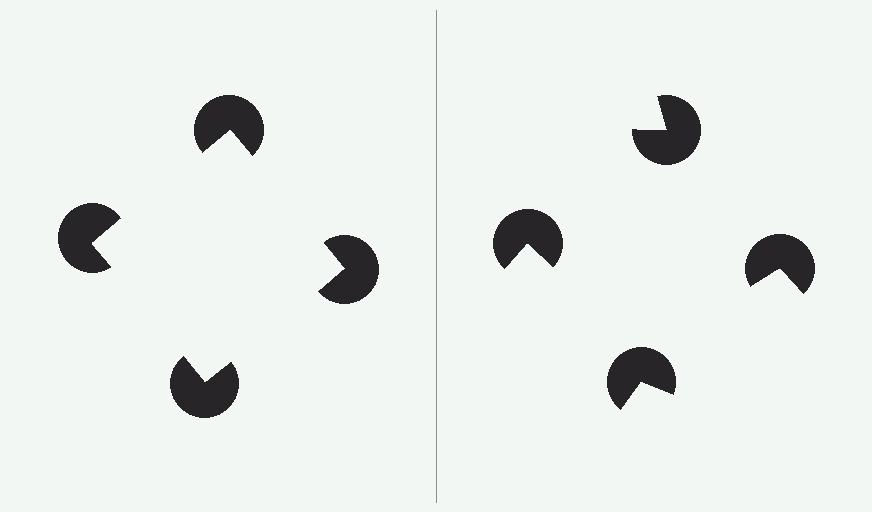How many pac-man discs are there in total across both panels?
8 — 4 on each side.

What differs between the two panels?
The pac-man discs are positioned identically on both sides; only the wedge orientations differ. On the left they align to a square; on the right they are misaligned.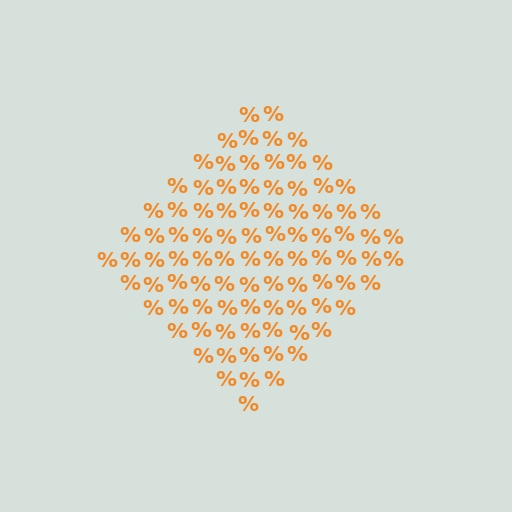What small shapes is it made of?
It is made of small percent signs.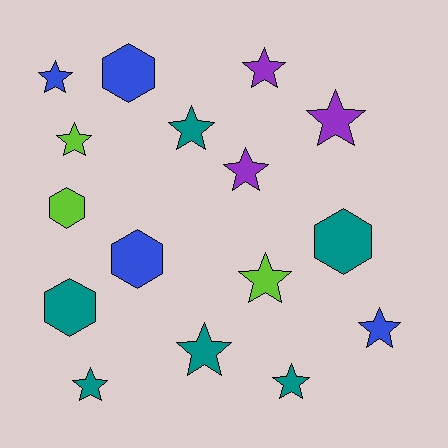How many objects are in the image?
There are 16 objects.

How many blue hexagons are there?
There are 2 blue hexagons.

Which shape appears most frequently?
Star, with 11 objects.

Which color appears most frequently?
Teal, with 6 objects.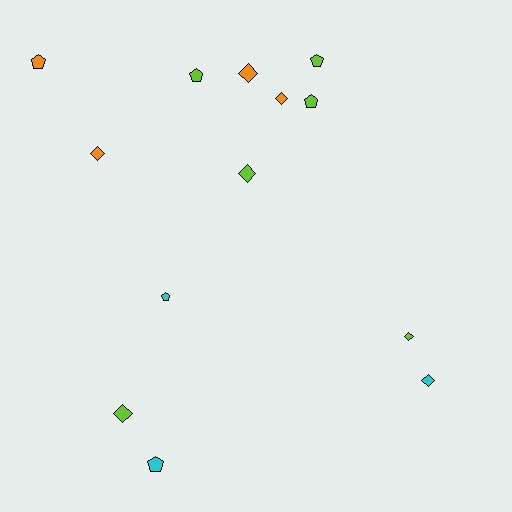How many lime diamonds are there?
There are 3 lime diamonds.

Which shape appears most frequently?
Diamond, with 7 objects.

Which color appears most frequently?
Lime, with 6 objects.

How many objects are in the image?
There are 13 objects.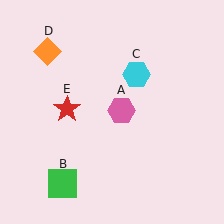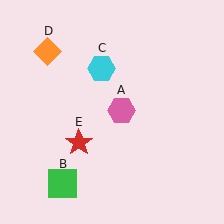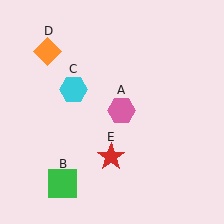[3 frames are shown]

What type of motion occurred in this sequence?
The cyan hexagon (object C), red star (object E) rotated counterclockwise around the center of the scene.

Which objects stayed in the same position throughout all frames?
Pink hexagon (object A) and green square (object B) and orange diamond (object D) remained stationary.